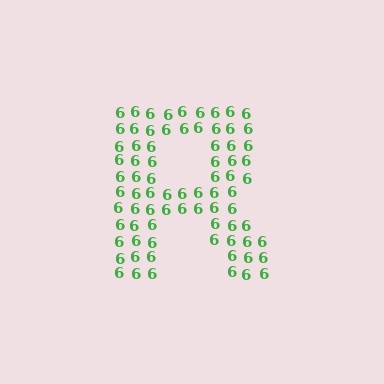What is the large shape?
The large shape is the letter R.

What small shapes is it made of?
It is made of small digit 6's.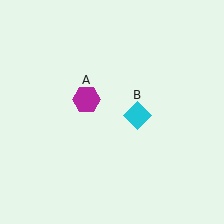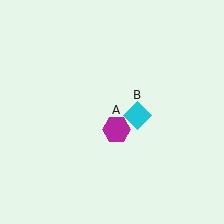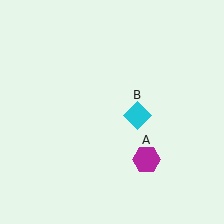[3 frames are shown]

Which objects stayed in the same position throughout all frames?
Cyan diamond (object B) remained stationary.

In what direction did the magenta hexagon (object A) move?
The magenta hexagon (object A) moved down and to the right.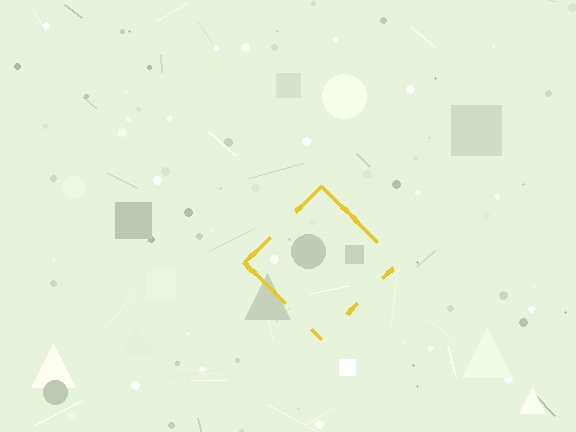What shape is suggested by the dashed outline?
The dashed outline suggests a diamond.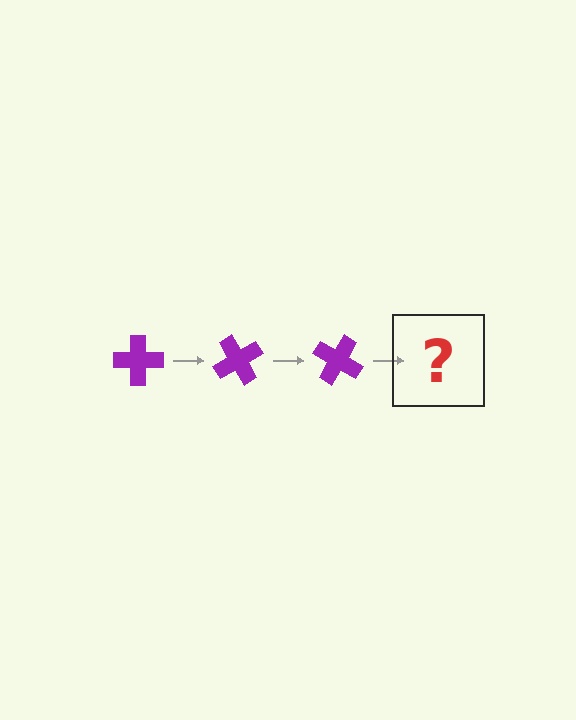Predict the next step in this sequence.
The next step is a purple cross rotated 180 degrees.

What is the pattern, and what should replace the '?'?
The pattern is that the cross rotates 60 degrees each step. The '?' should be a purple cross rotated 180 degrees.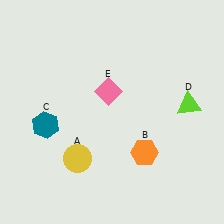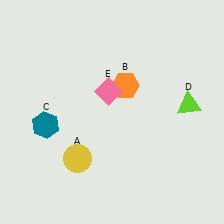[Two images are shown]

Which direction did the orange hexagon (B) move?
The orange hexagon (B) moved up.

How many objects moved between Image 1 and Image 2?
1 object moved between the two images.